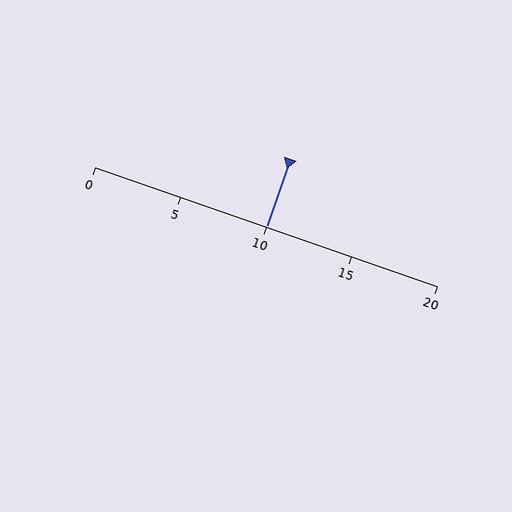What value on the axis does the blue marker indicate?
The marker indicates approximately 10.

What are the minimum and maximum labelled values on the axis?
The axis runs from 0 to 20.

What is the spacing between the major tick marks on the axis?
The major ticks are spaced 5 apart.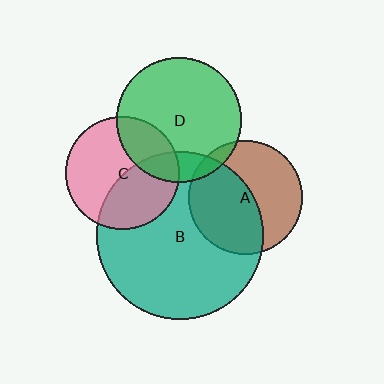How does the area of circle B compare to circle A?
Approximately 2.2 times.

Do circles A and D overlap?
Yes.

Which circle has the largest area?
Circle B (teal).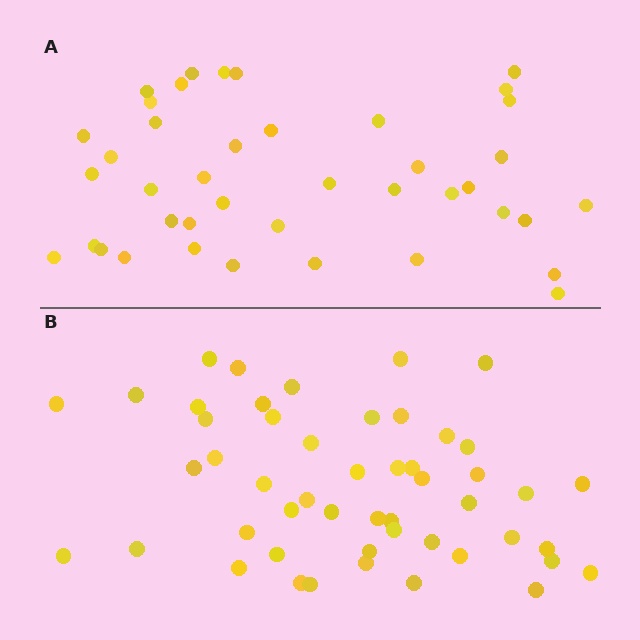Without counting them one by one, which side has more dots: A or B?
Region B (the bottom region) has more dots.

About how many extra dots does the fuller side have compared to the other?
Region B has roughly 8 or so more dots than region A.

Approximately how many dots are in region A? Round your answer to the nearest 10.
About 40 dots. (The exact count is 41, which rounds to 40.)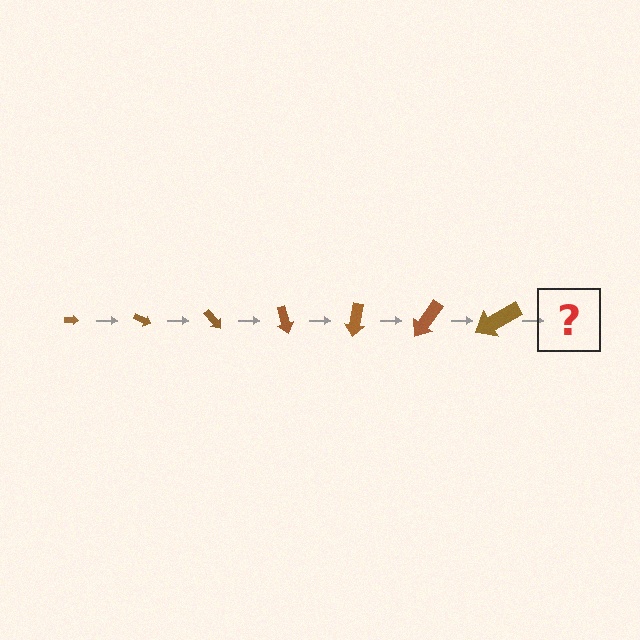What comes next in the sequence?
The next element should be an arrow, larger than the previous one and rotated 175 degrees from the start.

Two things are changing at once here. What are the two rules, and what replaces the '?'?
The two rules are that the arrow grows larger each step and it rotates 25 degrees each step. The '?' should be an arrow, larger than the previous one and rotated 175 degrees from the start.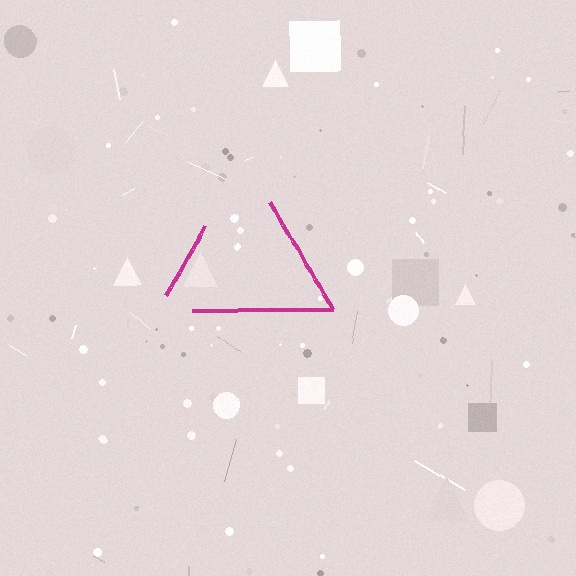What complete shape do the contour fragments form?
The contour fragments form a triangle.